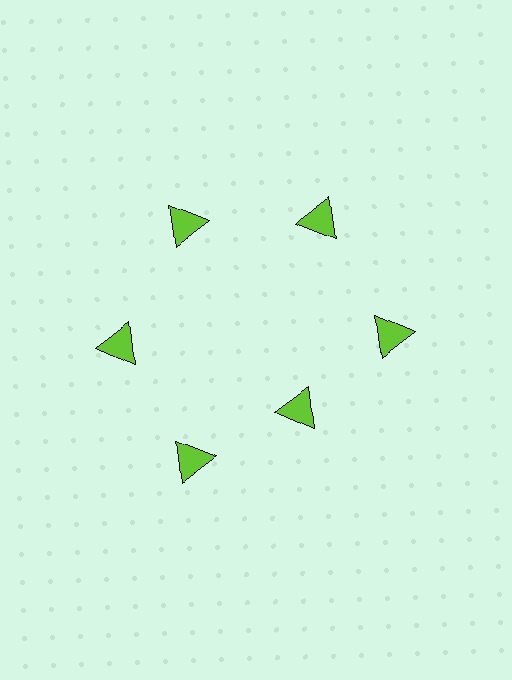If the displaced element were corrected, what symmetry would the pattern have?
It would have 6-fold rotational symmetry — the pattern would map onto itself every 60 degrees.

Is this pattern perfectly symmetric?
No. The 6 lime triangles are arranged in a ring, but one element near the 5 o'clock position is pulled inward toward the center, breaking the 6-fold rotational symmetry.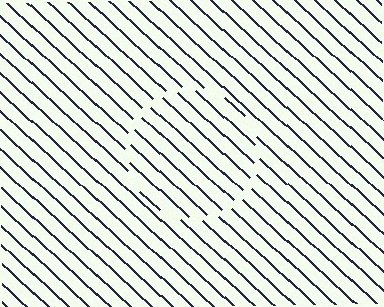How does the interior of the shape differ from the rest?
The interior of the shape contains the same grating, shifted by half a period — the contour is defined by the phase discontinuity where line-ends from the inner and outer gratings abut.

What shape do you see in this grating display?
An illusory circle. The interior of the shape contains the same grating, shifted by half a period — the contour is defined by the phase discontinuity where line-ends from the inner and outer gratings abut.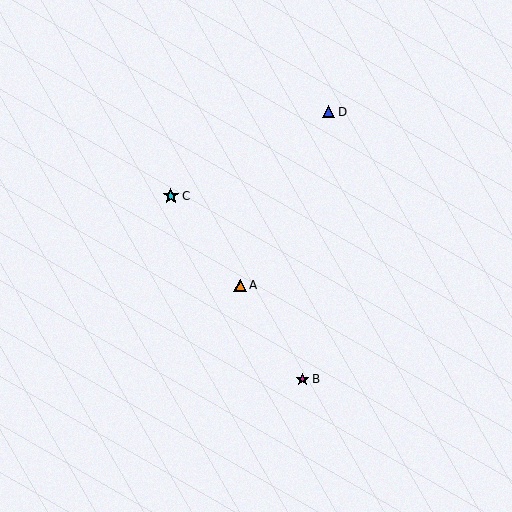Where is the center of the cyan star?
The center of the cyan star is at (171, 196).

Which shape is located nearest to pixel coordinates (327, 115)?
The blue triangle (labeled D) at (329, 112) is nearest to that location.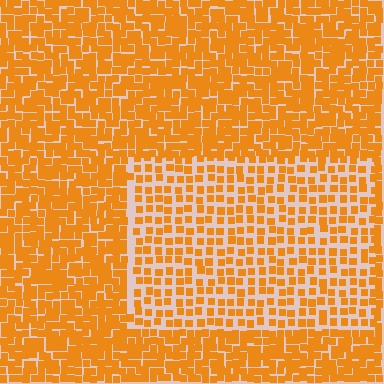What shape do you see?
I see a rectangle.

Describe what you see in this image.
The image contains small orange elements arranged at two different densities. A rectangle-shaped region is visible where the elements are less densely packed than the surrounding area.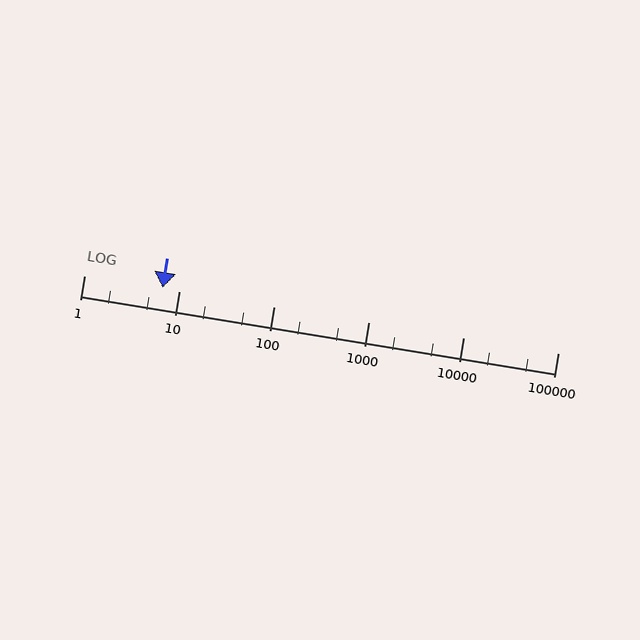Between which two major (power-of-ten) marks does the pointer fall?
The pointer is between 1 and 10.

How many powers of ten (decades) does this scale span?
The scale spans 5 decades, from 1 to 100000.